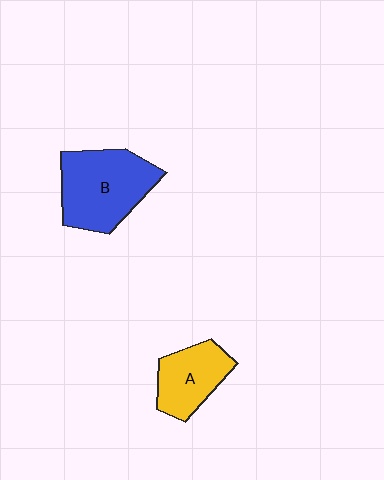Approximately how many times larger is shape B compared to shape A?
Approximately 1.6 times.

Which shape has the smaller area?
Shape A (yellow).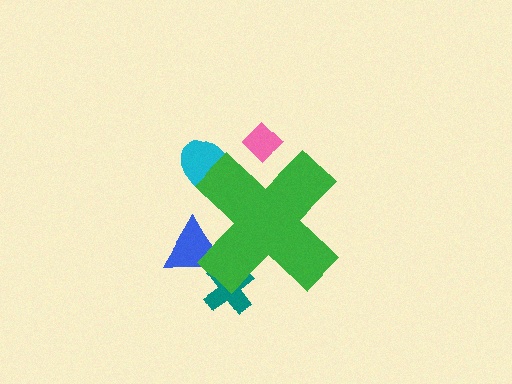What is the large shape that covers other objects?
A green cross.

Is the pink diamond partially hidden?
Yes, the pink diamond is partially hidden behind the green cross.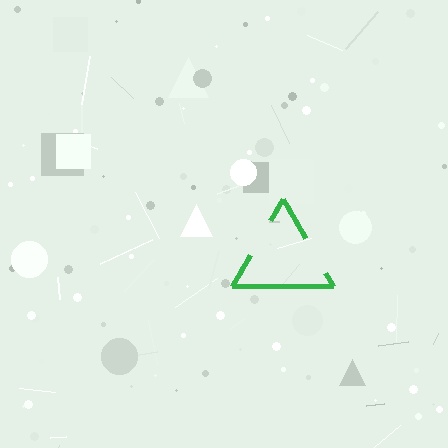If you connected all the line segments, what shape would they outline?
They would outline a triangle.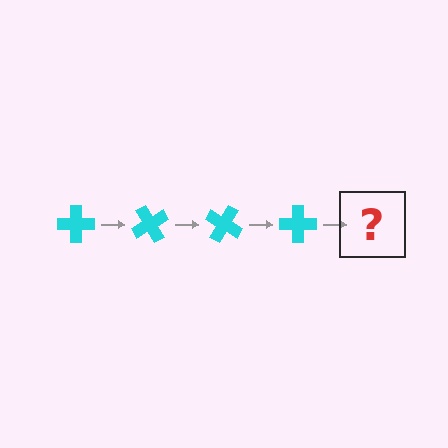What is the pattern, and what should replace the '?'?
The pattern is that the cross rotates 60 degrees each step. The '?' should be a cyan cross rotated 240 degrees.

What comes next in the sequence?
The next element should be a cyan cross rotated 240 degrees.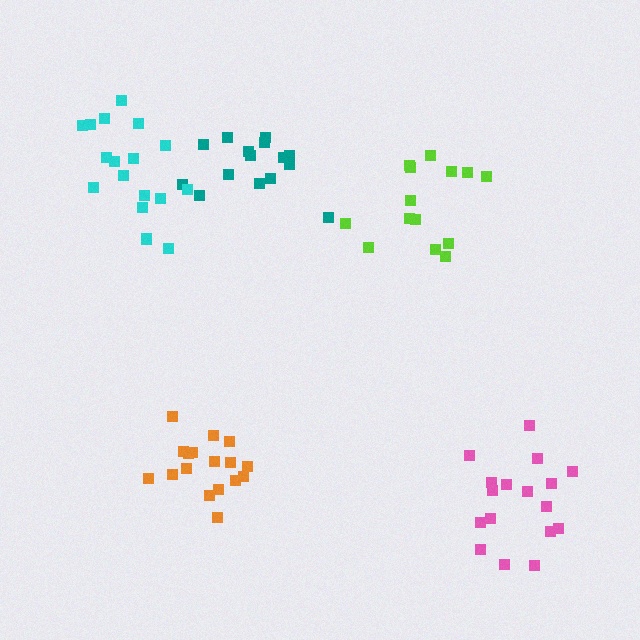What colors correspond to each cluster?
The clusters are colored: teal, lime, orange, pink, cyan.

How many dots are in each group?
Group 1: 15 dots, Group 2: 14 dots, Group 3: 17 dots, Group 4: 17 dots, Group 5: 17 dots (80 total).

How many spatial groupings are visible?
There are 5 spatial groupings.